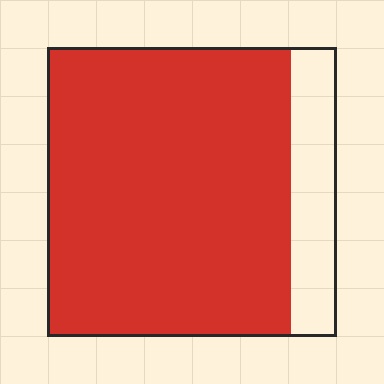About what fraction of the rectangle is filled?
About five sixths (5/6).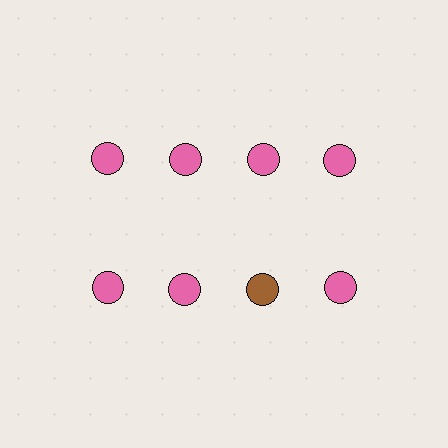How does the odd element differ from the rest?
It has a different color: brown instead of pink.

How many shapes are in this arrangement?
There are 8 shapes arranged in a grid pattern.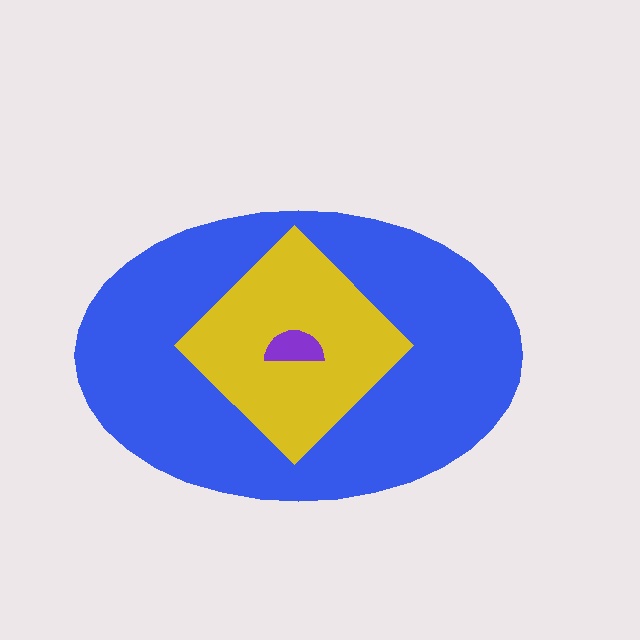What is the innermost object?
The purple semicircle.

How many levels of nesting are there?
3.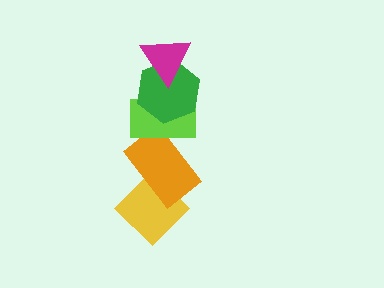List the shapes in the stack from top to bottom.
From top to bottom: the magenta triangle, the green hexagon, the lime rectangle, the orange rectangle, the yellow diamond.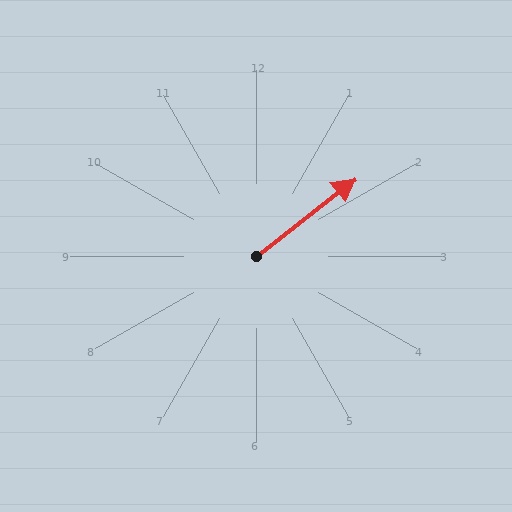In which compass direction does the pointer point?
Northeast.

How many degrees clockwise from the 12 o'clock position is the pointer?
Approximately 52 degrees.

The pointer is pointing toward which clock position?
Roughly 2 o'clock.